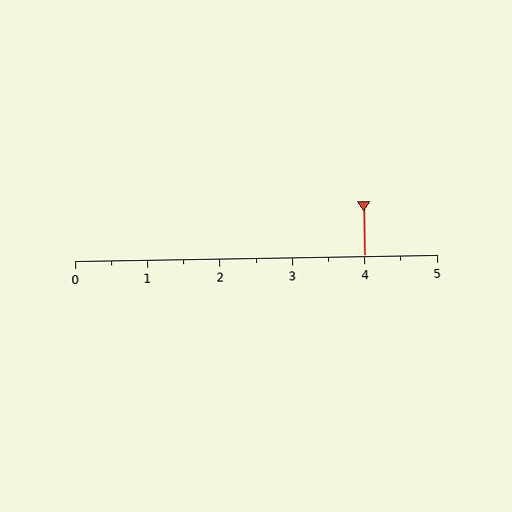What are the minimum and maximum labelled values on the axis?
The axis runs from 0 to 5.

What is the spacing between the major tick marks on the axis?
The major ticks are spaced 1 apart.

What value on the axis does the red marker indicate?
The marker indicates approximately 4.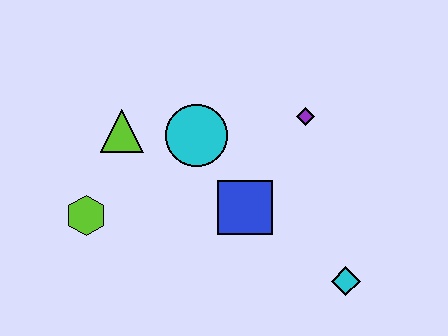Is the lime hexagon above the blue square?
No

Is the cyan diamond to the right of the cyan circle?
Yes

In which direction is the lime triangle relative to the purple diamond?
The lime triangle is to the left of the purple diamond.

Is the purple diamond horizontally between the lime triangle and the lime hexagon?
No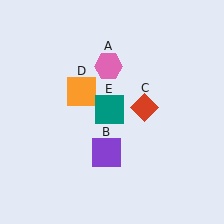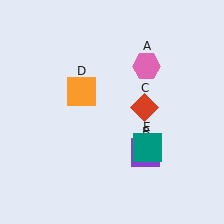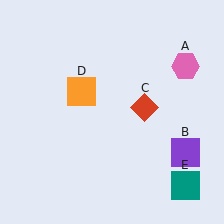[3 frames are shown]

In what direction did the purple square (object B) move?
The purple square (object B) moved right.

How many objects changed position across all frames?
3 objects changed position: pink hexagon (object A), purple square (object B), teal square (object E).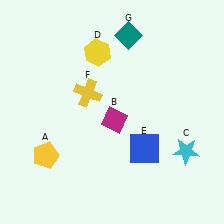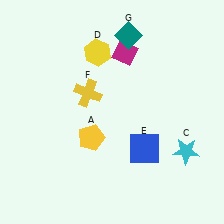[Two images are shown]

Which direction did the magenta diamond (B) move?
The magenta diamond (B) moved up.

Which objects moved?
The objects that moved are: the yellow pentagon (A), the magenta diamond (B).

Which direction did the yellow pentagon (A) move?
The yellow pentagon (A) moved right.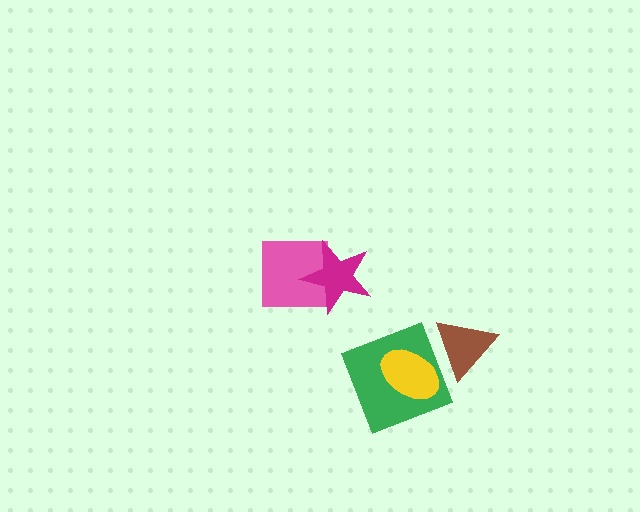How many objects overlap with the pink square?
1 object overlaps with the pink square.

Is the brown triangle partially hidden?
Yes, it is partially covered by another shape.